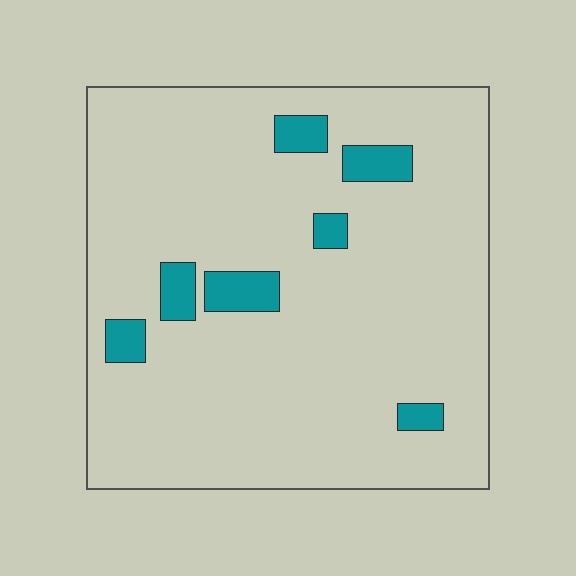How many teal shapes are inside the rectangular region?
7.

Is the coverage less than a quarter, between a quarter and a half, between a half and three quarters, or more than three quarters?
Less than a quarter.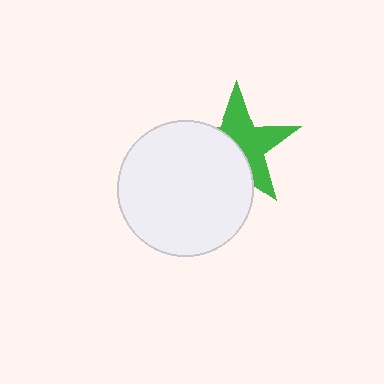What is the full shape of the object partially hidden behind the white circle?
The partially hidden object is a green star.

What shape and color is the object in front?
The object in front is a white circle.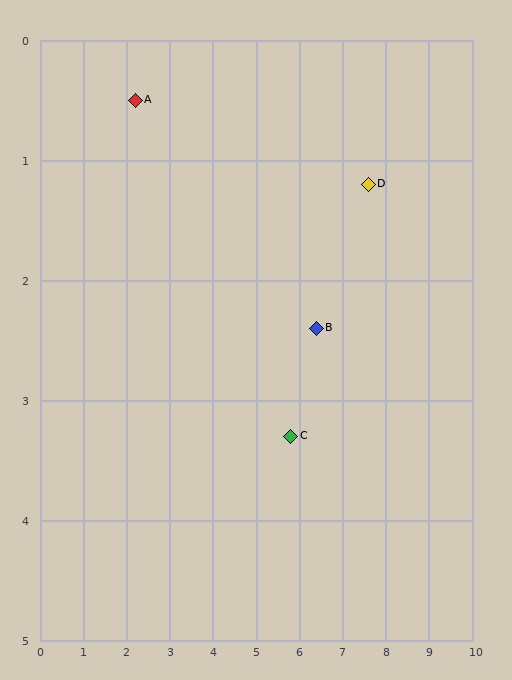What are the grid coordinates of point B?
Point B is at approximately (6.4, 2.4).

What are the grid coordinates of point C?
Point C is at approximately (5.8, 3.3).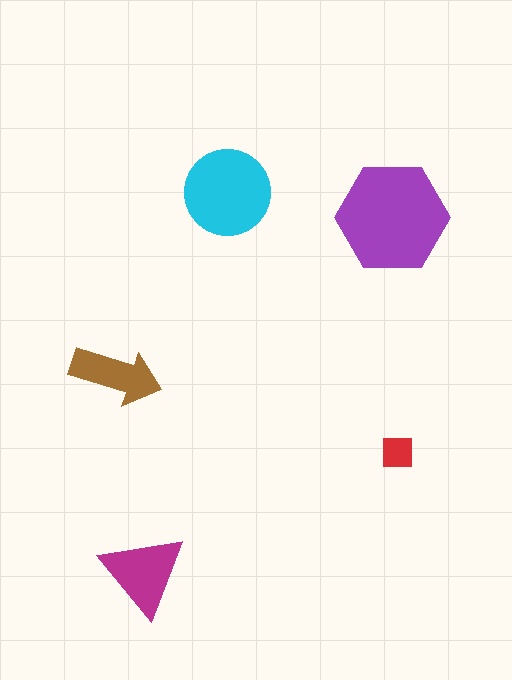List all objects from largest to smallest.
The purple hexagon, the cyan circle, the magenta triangle, the brown arrow, the red square.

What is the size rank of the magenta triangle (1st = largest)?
3rd.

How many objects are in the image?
There are 5 objects in the image.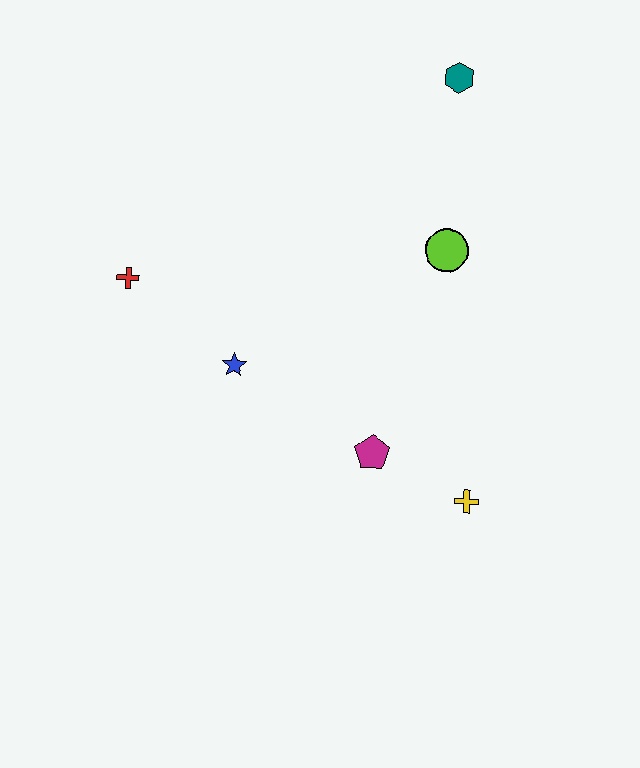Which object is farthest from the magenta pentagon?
The teal hexagon is farthest from the magenta pentagon.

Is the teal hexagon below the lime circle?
No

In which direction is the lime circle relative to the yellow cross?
The lime circle is above the yellow cross.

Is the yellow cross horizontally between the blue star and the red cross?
No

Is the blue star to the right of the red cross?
Yes